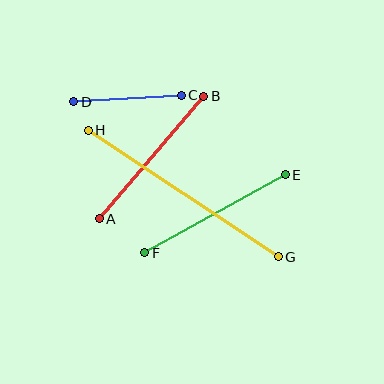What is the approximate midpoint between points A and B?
The midpoint is at approximately (151, 158) pixels.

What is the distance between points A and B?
The distance is approximately 161 pixels.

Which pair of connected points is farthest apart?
Points G and H are farthest apart.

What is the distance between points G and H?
The distance is approximately 229 pixels.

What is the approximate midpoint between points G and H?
The midpoint is at approximately (183, 194) pixels.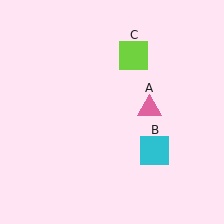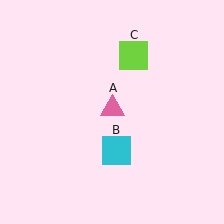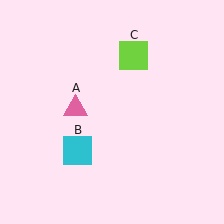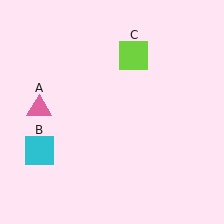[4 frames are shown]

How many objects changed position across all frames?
2 objects changed position: pink triangle (object A), cyan square (object B).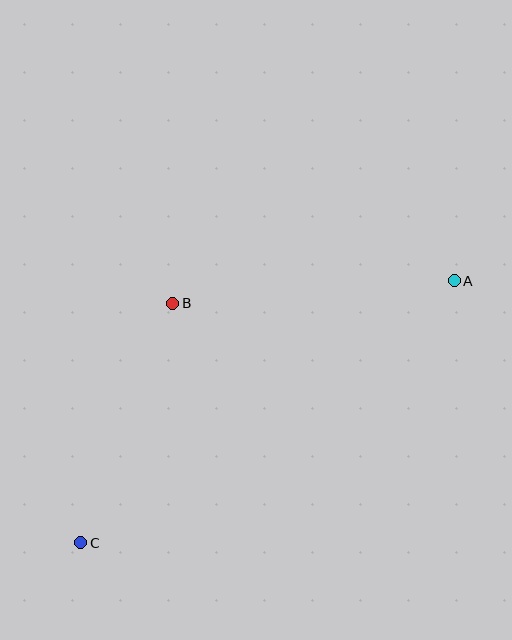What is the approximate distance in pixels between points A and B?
The distance between A and B is approximately 282 pixels.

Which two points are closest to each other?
Points B and C are closest to each other.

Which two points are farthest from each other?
Points A and C are farthest from each other.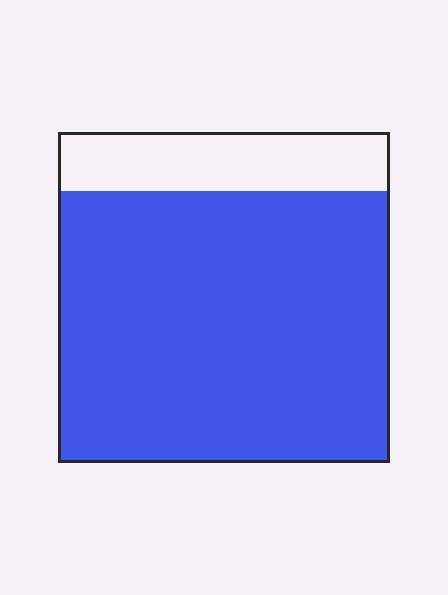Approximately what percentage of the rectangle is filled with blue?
Approximately 80%.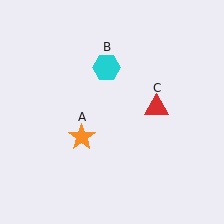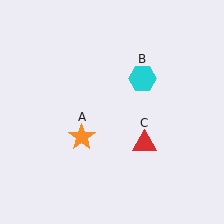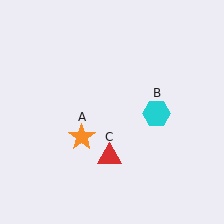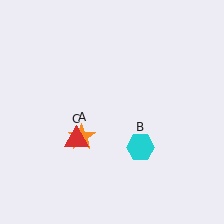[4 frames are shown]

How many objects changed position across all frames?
2 objects changed position: cyan hexagon (object B), red triangle (object C).